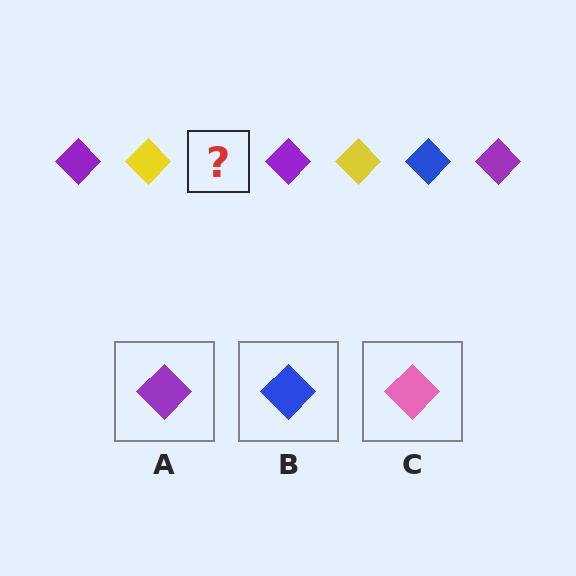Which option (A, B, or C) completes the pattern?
B.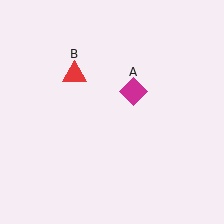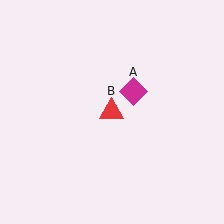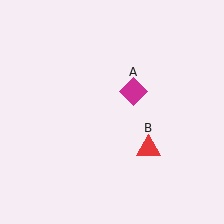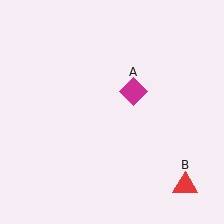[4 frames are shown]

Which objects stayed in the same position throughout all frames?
Magenta diamond (object A) remained stationary.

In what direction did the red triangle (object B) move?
The red triangle (object B) moved down and to the right.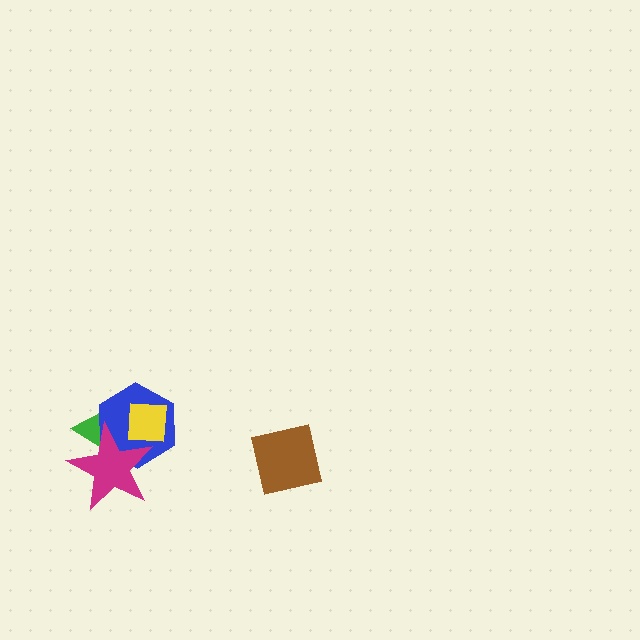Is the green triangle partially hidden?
Yes, it is partially covered by another shape.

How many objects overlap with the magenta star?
3 objects overlap with the magenta star.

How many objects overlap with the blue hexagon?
3 objects overlap with the blue hexagon.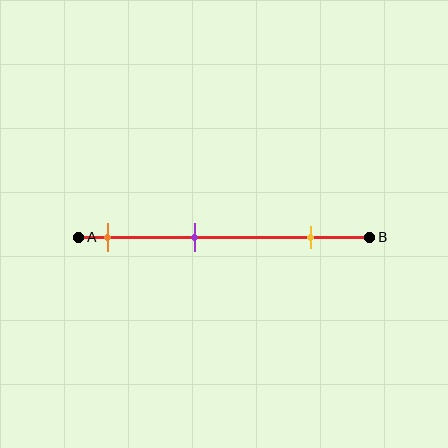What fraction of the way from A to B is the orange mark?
The orange mark is approximately 10% (0.1) of the way from A to B.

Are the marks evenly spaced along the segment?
Yes, the marks are approximately evenly spaced.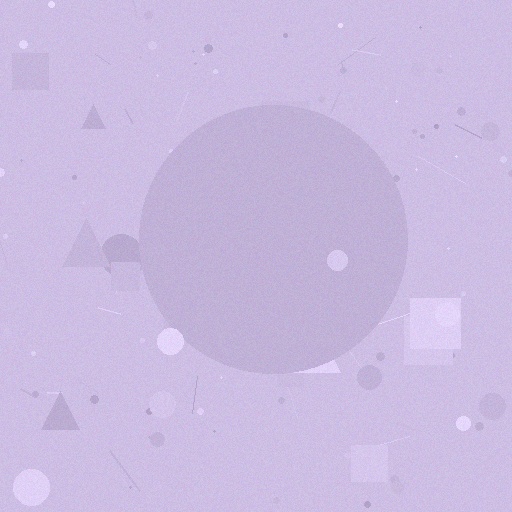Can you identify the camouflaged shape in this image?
The camouflaged shape is a circle.